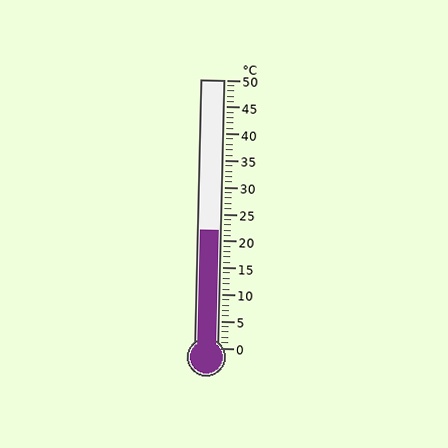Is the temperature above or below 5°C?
The temperature is above 5°C.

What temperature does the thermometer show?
The thermometer shows approximately 22°C.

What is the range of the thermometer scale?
The thermometer scale ranges from 0°C to 50°C.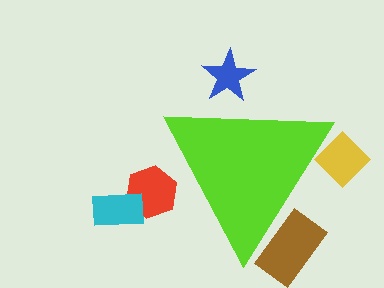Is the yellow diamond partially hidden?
Yes, the yellow diamond is partially hidden behind the lime triangle.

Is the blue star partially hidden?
Yes, the blue star is partially hidden behind the lime triangle.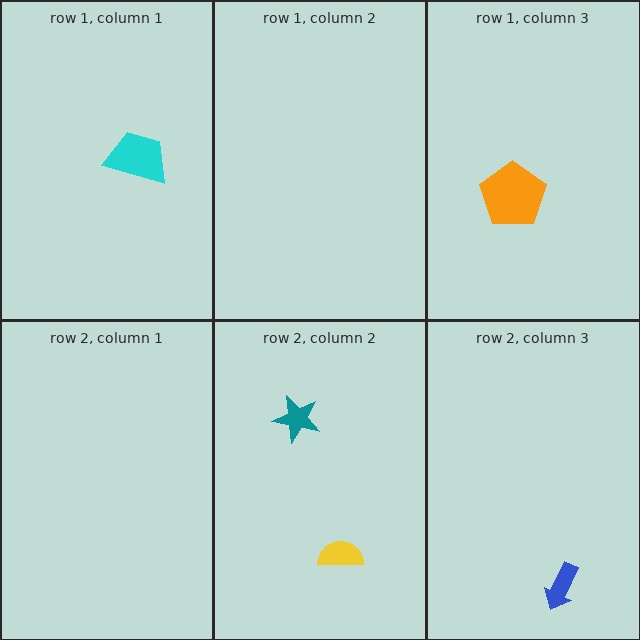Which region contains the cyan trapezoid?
The row 1, column 1 region.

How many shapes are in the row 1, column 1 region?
1.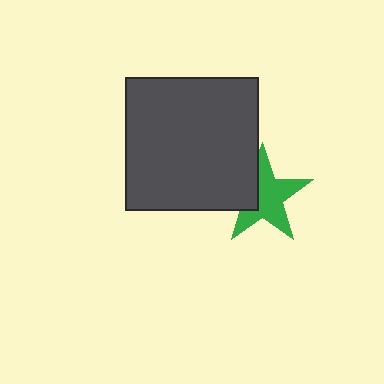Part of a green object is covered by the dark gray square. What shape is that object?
It is a star.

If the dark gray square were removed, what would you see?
You would see the complete green star.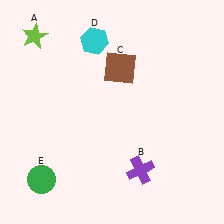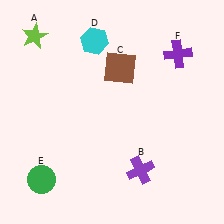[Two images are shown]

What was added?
A purple cross (F) was added in Image 2.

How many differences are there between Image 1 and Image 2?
There is 1 difference between the two images.